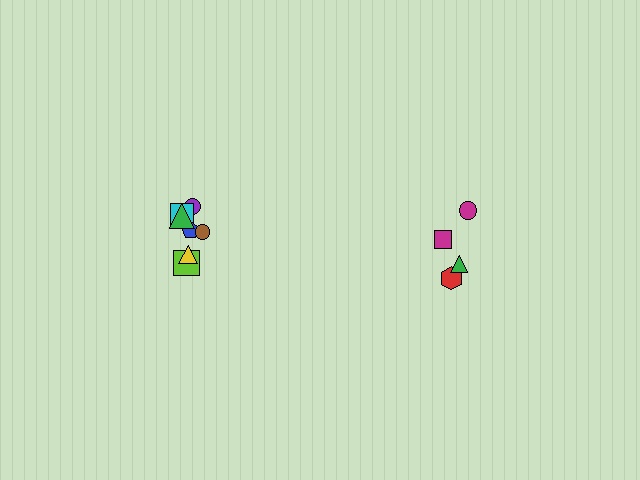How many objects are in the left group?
There are 7 objects.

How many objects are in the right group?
There are 4 objects.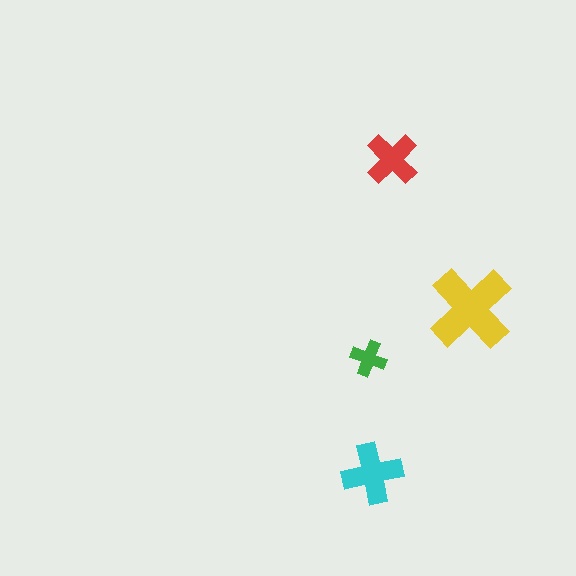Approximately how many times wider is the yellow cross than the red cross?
About 1.5 times wider.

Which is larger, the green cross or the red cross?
The red one.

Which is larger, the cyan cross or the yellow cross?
The yellow one.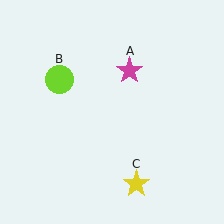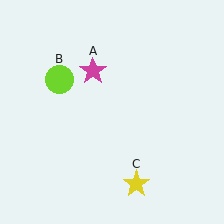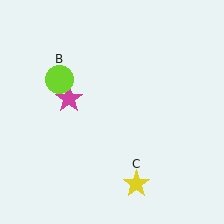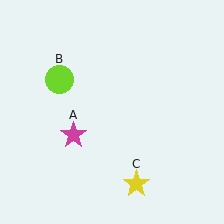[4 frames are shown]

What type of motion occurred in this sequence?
The magenta star (object A) rotated counterclockwise around the center of the scene.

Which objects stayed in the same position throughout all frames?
Lime circle (object B) and yellow star (object C) remained stationary.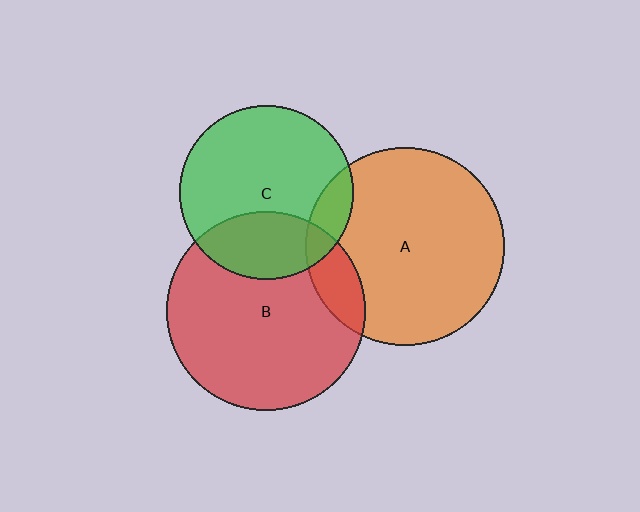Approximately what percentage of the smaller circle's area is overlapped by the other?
Approximately 15%.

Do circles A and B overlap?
Yes.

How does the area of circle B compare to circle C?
Approximately 1.3 times.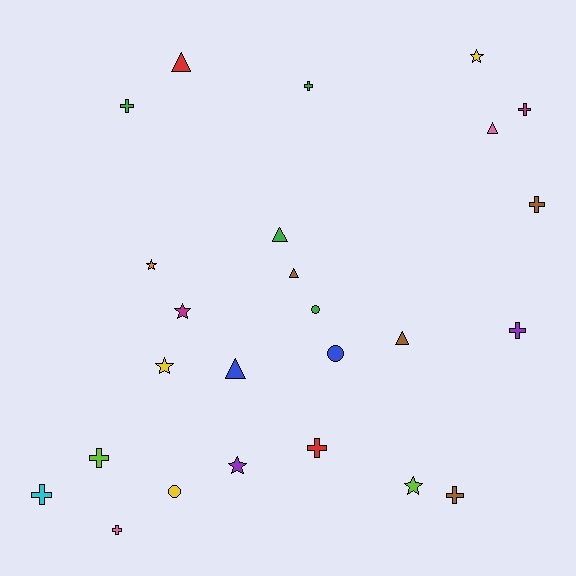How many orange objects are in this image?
There is 1 orange object.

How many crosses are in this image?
There are 10 crosses.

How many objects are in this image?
There are 25 objects.